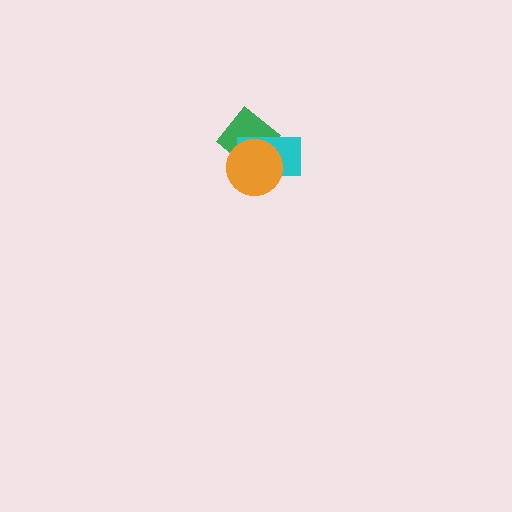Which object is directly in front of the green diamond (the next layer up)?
The cyan rectangle is directly in front of the green diamond.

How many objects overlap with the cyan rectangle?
2 objects overlap with the cyan rectangle.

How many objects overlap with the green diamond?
2 objects overlap with the green diamond.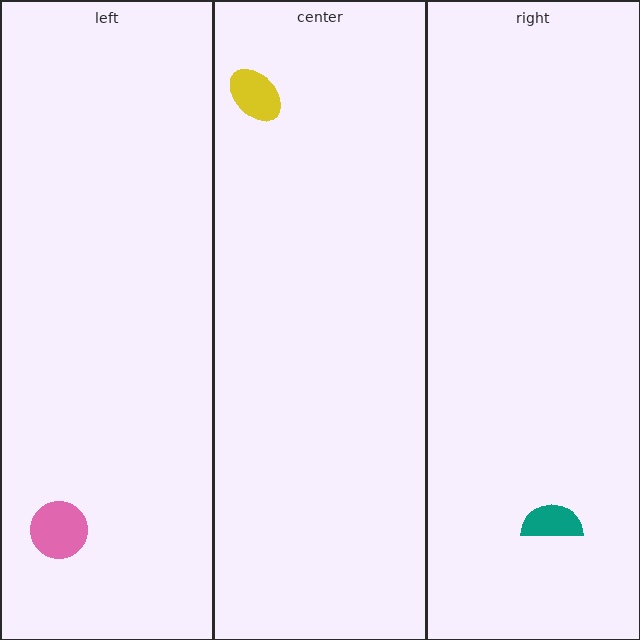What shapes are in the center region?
The yellow ellipse.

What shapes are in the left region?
The pink circle.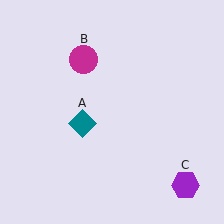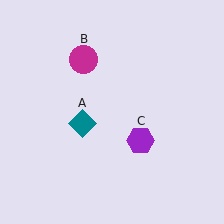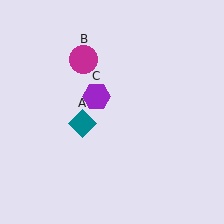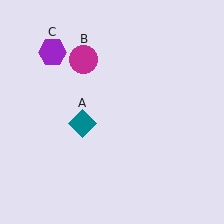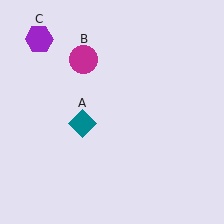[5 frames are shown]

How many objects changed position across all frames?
1 object changed position: purple hexagon (object C).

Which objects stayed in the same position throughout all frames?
Teal diamond (object A) and magenta circle (object B) remained stationary.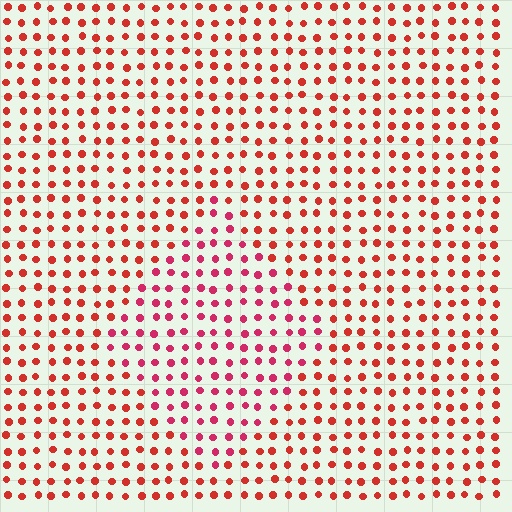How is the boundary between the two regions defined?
The boundary is defined purely by a slight shift in hue (about 25 degrees). Spacing, size, and orientation are identical on both sides.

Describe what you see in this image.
The image is filled with small red elements in a uniform arrangement. A diamond-shaped region is visible where the elements are tinted to a slightly different hue, forming a subtle color boundary.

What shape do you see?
I see a diamond.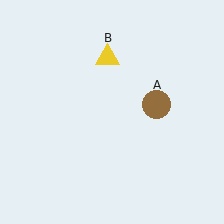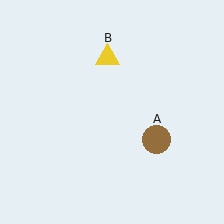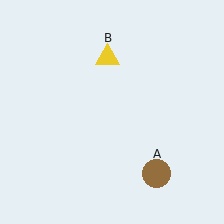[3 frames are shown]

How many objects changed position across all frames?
1 object changed position: brown circle (object A).